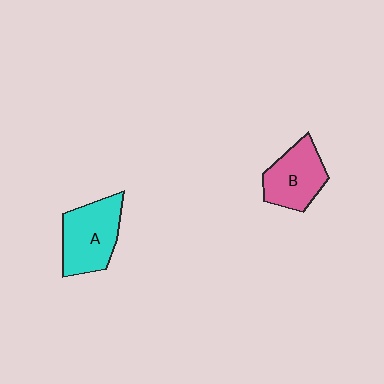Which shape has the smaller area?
Shape B (pink).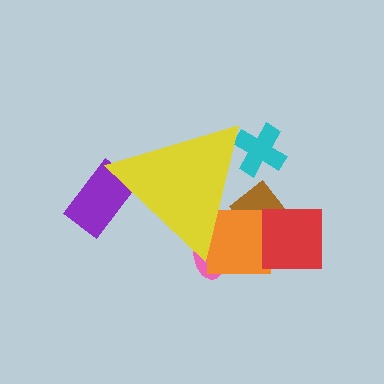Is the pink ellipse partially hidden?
Yes, the pink ellipse is partially hidden behind the yellow triangle.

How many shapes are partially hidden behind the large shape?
5 shapes are partially hidden.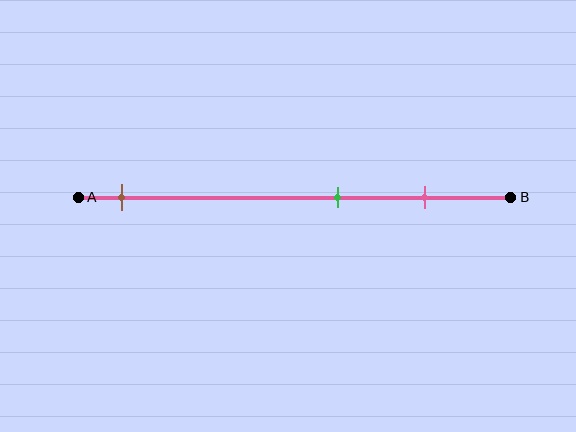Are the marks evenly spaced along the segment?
No, the marks are not evenly spaced.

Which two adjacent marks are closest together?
The green and pink marks are the closest adjacent pair.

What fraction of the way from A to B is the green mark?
The green mark is approximately 60% (0.6) of the way from A to B.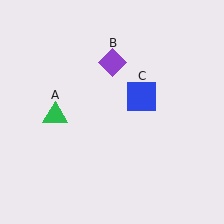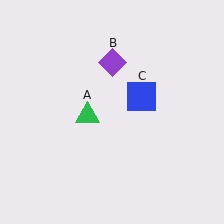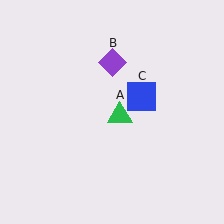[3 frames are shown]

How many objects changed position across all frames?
1 object changed position: green triangle (object A).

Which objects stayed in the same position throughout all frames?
Purple diamond (object B) and blue square (object C) remained stationary.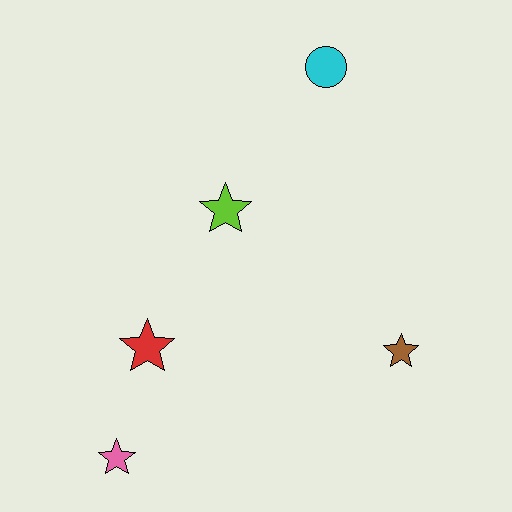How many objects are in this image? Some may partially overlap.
There are 5 objects.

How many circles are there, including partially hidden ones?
There is 1 circle.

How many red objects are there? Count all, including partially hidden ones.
There is 1 red object.